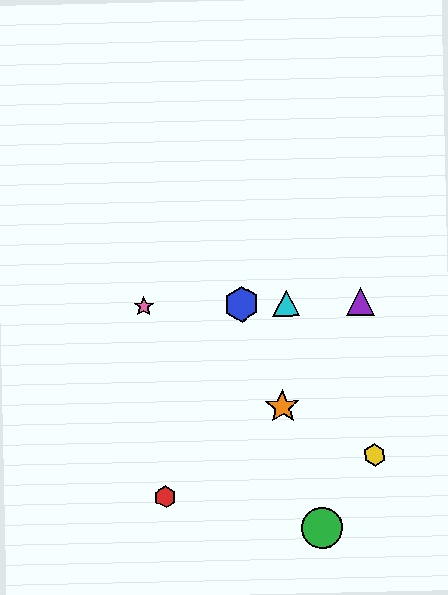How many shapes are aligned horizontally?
4 shapes (the blue hexagon, the purple triangle, the cyan triangle, the pink star) are aligned horizontally.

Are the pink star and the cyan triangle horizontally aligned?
Yes, both are at y≈306.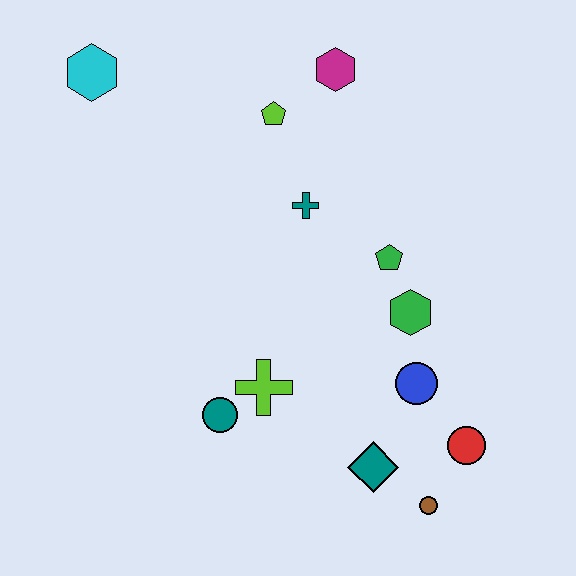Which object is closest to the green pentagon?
The green hexagon is closest to the green pentagon.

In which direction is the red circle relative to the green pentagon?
The red circle is below the green pentagon.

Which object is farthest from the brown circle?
The cyan hexagon is farthest from the brown circle.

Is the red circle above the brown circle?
Yes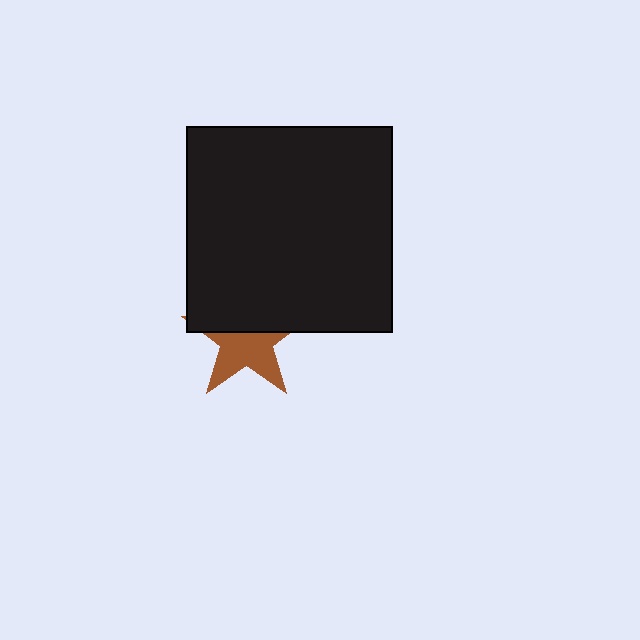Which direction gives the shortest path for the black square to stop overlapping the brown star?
Moving up gives the shortest separation.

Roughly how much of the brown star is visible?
About half of it is visible (roughly 52%).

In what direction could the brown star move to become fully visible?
The brown star could move down. That would shift it out from behind the black square entirely.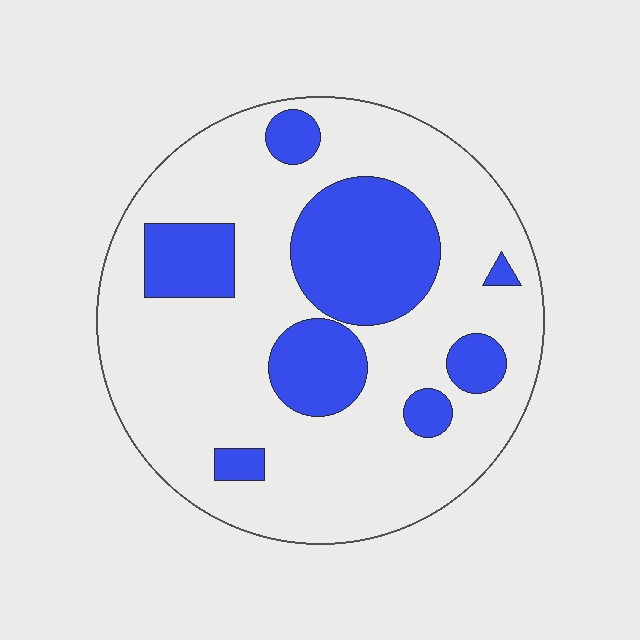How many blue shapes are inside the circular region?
8.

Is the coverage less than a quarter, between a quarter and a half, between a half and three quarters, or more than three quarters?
Between a quarter and a half.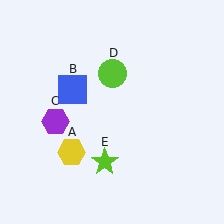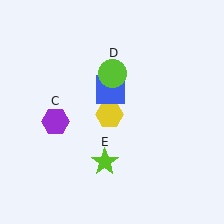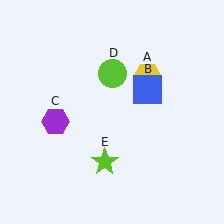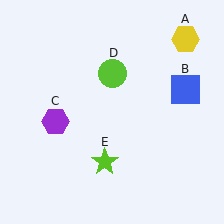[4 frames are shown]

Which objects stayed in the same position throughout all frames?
Purple hexagon (object C) and lime circle (object D) and lime star (object E) remained stationary.